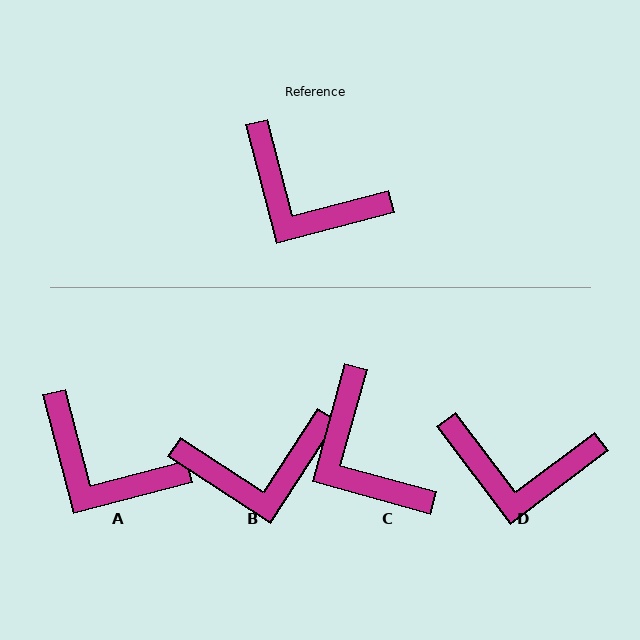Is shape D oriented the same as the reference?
No, it is off by about 23 degrees.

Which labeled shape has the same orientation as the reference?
A.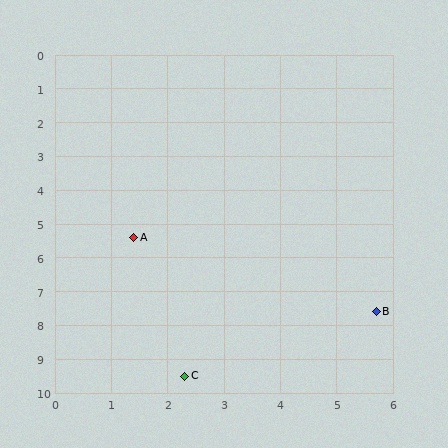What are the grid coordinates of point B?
Point B is at approximately (5.7, 7.6).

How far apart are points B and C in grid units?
Points B and C are about 3.9 grid units apart.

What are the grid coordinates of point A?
Point A is at approximately (1.4, 5.4).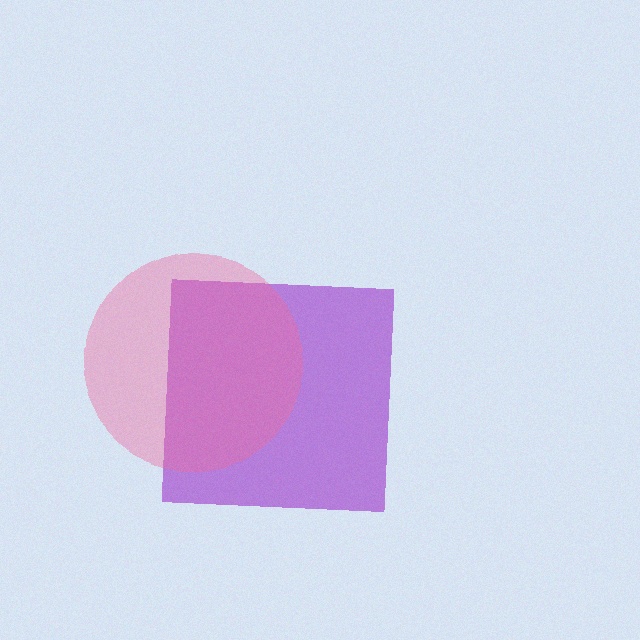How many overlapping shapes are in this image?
There are 2 overlapping shapes in the image.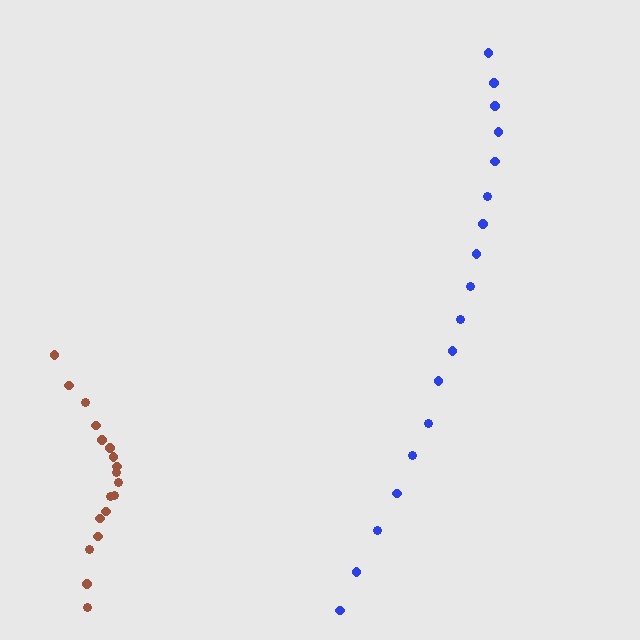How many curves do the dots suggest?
There are 2 distinct paths.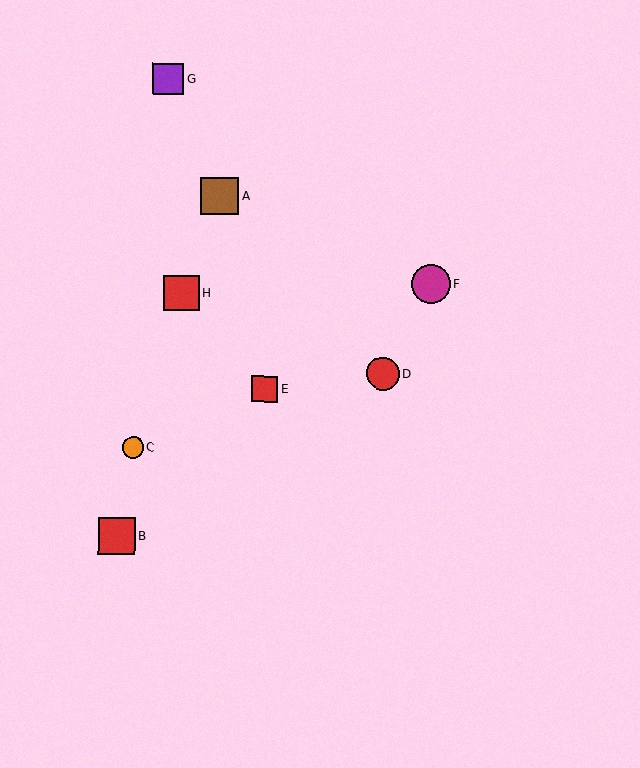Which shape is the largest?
The magenta circle (labeled F) is the largest.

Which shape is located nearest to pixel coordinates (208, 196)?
The brown square (labeled A) at (219, 196) is nearest to that location.